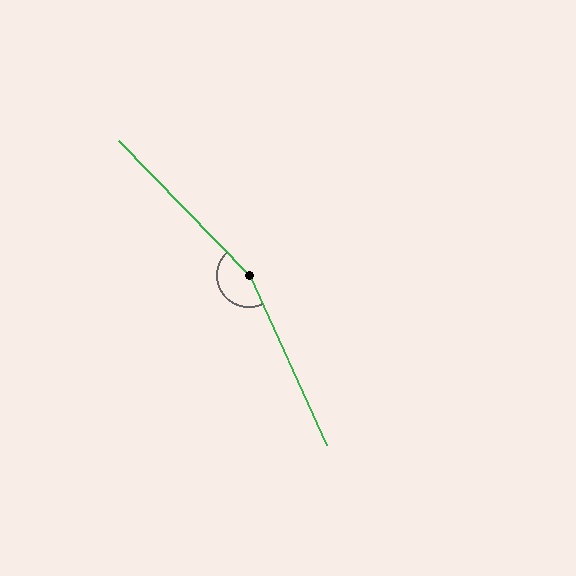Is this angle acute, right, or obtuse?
It is obtuse.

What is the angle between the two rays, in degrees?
Approximately 161 degrees.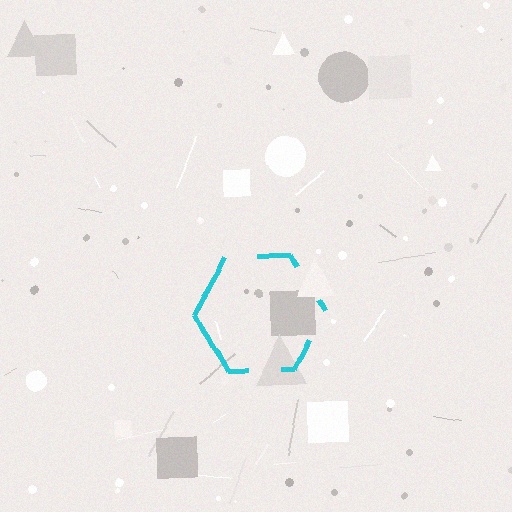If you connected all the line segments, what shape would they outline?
They would outline a hexagon.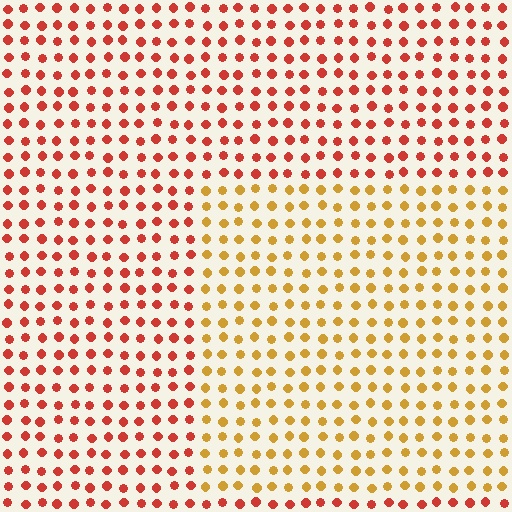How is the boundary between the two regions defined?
The boundary is defined purely by a slight shift in hue (about 39 degrees). Spacing, size, and orientation are identical on both sides.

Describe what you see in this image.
The image is filled with small red elements in a uniform arrangement. A rectangle-shaped region is visible where the elements are tinted to a slightly different hue, forming a subtle color boundary.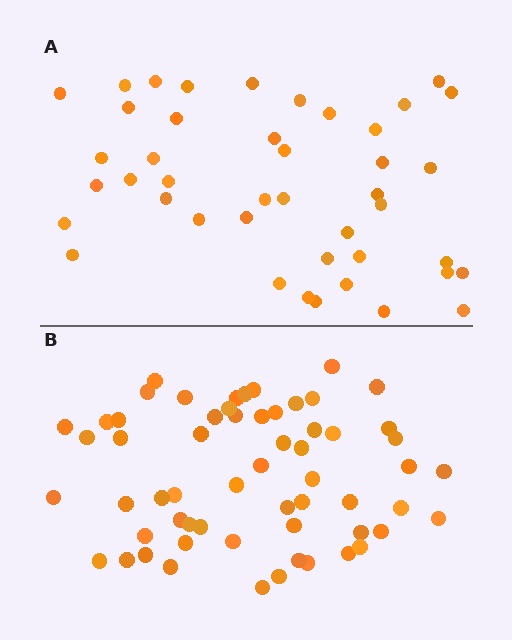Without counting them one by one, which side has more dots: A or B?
Region B (the bottom region) has more dots.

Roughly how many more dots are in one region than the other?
Region B has approximately 15 more dots than region A.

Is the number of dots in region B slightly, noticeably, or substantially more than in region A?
Region B has noticeably more, but not dramatically so. The ratio is roughly 1.4 to 1.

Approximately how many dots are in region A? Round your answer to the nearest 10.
About 40 dots. (The exact count is 43, which rounds to 40.)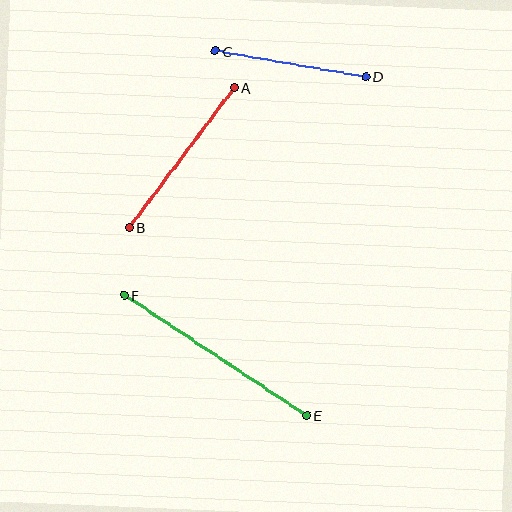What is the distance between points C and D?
The distance is approximately 153 pixels.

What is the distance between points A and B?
The distance is approximately 175 pixels.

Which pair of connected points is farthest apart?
Points E and F are farthest apart.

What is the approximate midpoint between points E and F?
The midpoint is at approximately (216, 356) pixels.